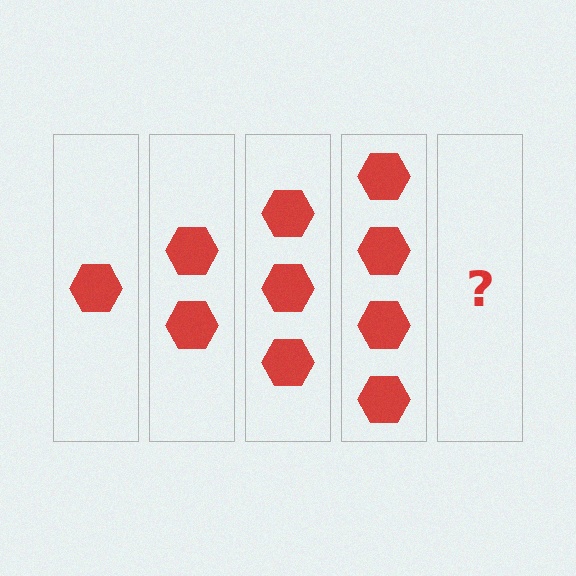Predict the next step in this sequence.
The next step is 5 hexagons.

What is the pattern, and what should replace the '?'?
The pattern is that each step adds one more hexagon. The '?' should be 5 hexagons.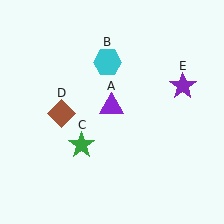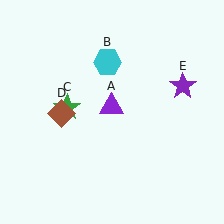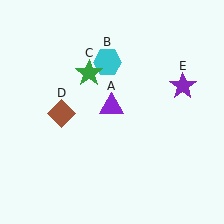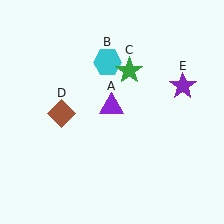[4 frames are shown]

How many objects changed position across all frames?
1 object changed position: green star (object C).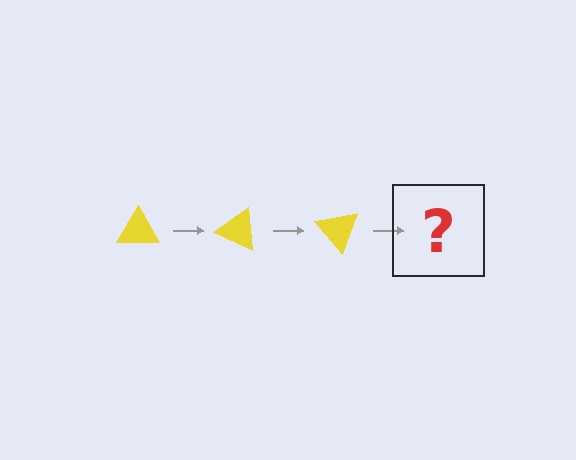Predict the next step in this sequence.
The next step is a yellow triangle rotated 75 degrees.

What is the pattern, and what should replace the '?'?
The pattern is that the triangle rotates 25 degrees each step. The '?' should be a yellow triangle rotated 75 degrees.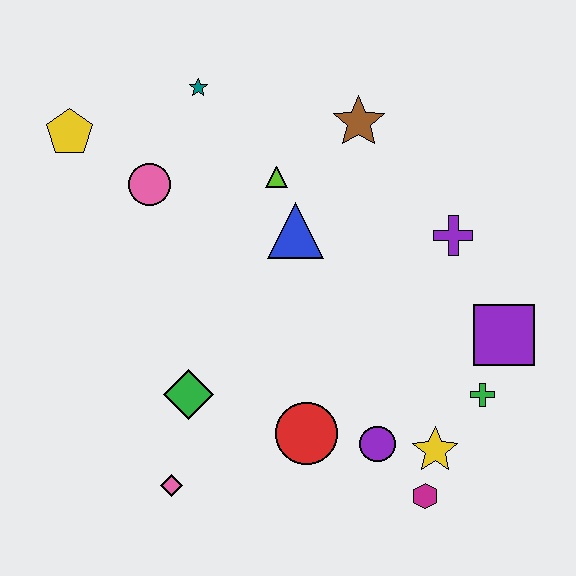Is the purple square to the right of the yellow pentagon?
Yes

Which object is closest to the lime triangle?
The blue triangle is closest to the lime triangle.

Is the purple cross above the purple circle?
Yes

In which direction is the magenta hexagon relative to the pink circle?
The magenta hexagon is below the pink circle.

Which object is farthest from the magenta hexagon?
The yellow pentagon is farthest from the magenta hexagon.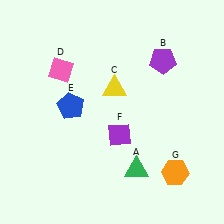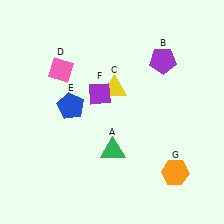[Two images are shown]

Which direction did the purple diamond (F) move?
The purple diamond (F) moved up.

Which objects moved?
The objects that moved are: the green triangle (A), the purple diamond (F).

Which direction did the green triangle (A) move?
The green triangle (A) moved left.